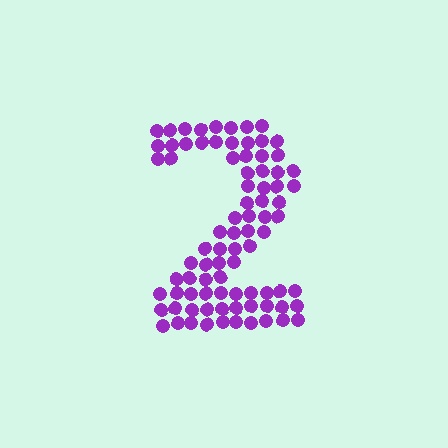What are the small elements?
The small elements are circles.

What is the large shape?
The large shape is the digit 2.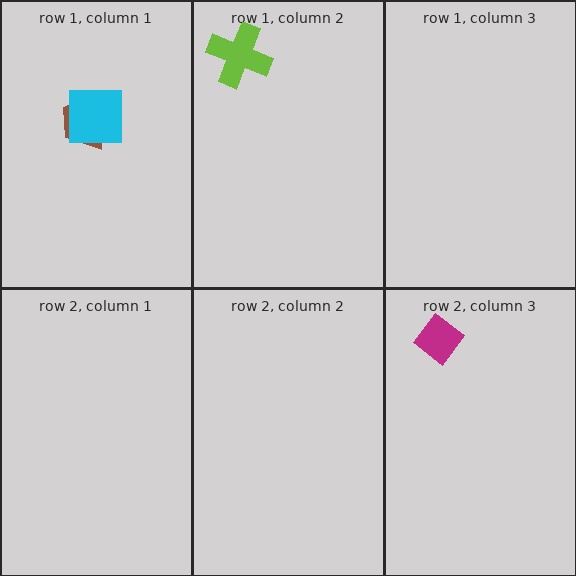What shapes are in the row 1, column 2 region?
The lime cross.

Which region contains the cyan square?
The row 1, column 1 region.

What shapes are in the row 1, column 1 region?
The brown trapezoid, the cyan square.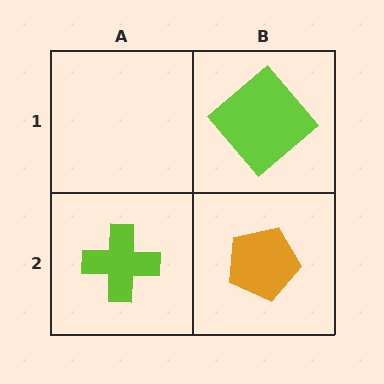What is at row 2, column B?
An orange pentagon.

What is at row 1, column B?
A lime diamond.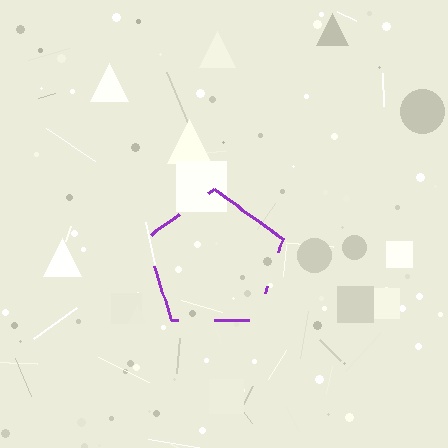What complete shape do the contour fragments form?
The contour fragments form a pentagon.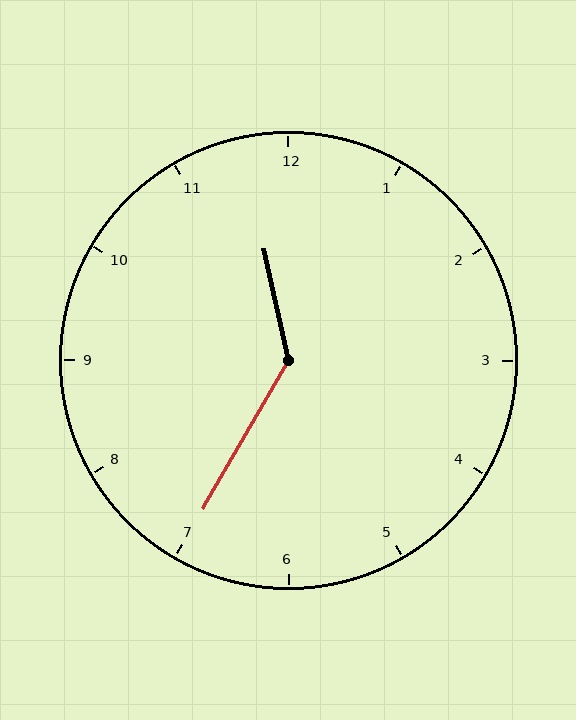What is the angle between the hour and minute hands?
Approximately 138 degrees.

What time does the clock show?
11:35.